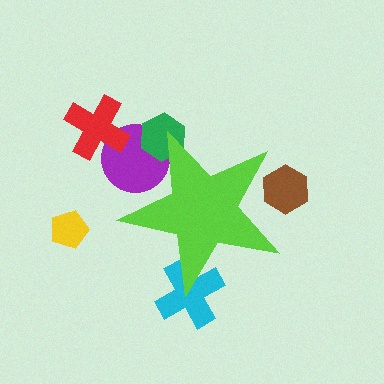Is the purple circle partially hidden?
Yes, the purple circle is partially hidden behind the lime star.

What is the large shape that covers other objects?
A lime star.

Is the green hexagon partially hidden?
Yes, the green hexagon is partially hidden behind the lime star.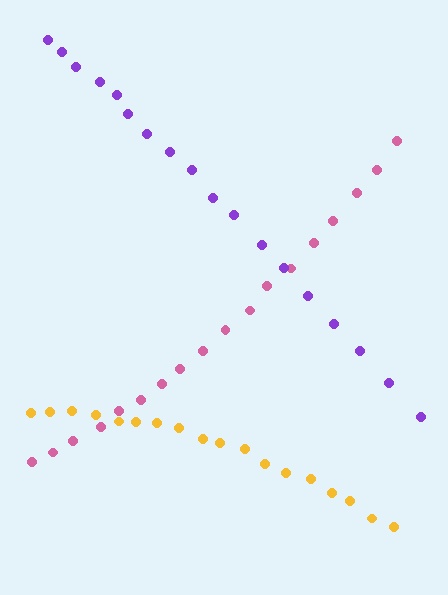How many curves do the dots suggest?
There are 3 distinct paths.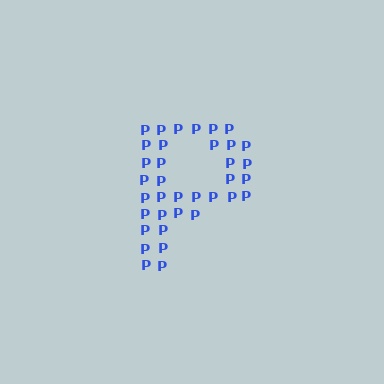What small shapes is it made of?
It is made of small letter P's.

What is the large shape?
The large shape is the letter P.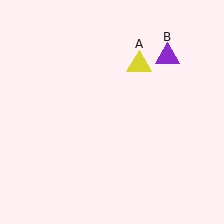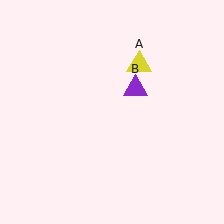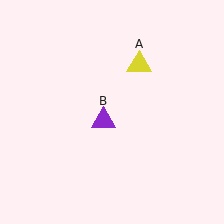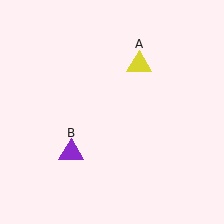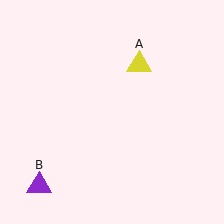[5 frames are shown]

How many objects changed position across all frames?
1 object changed position: purple triangle (object B).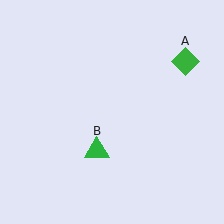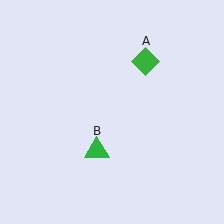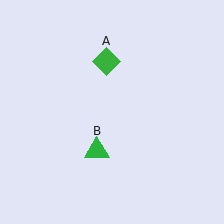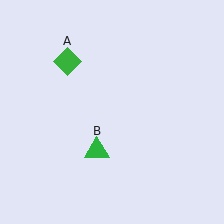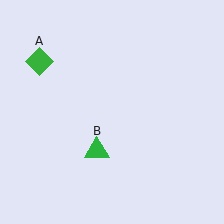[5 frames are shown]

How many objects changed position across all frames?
1 object changed position: green diamond (object A).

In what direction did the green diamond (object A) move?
The green diamond (object A) moved left.